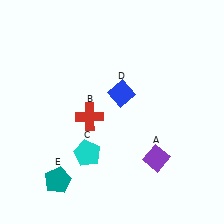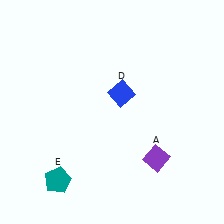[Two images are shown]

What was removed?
The red cross (B), the cyan pentagon (C) were removed in Image 2.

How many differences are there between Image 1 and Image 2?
There are 2 differences between the two images.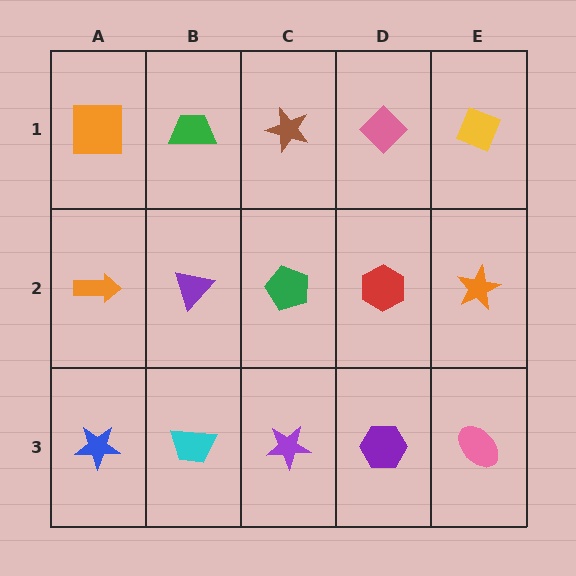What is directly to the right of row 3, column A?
A cyan trapezoid.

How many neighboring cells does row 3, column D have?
3.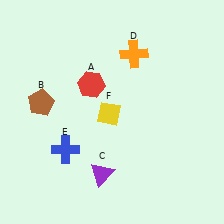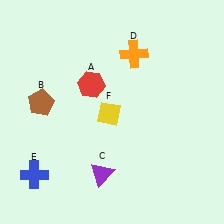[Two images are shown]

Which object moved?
The blue cross (E) moved left.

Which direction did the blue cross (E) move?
The blue cross (E) moved left.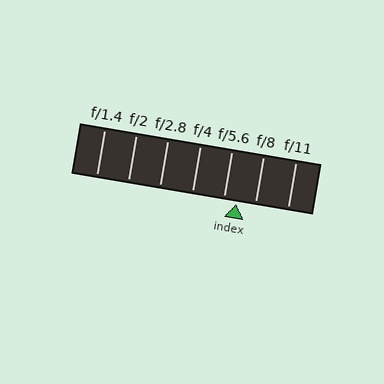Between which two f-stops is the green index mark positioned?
The index mark is between f/5.6 and f/8.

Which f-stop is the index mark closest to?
The index mark is closest to f/5.6.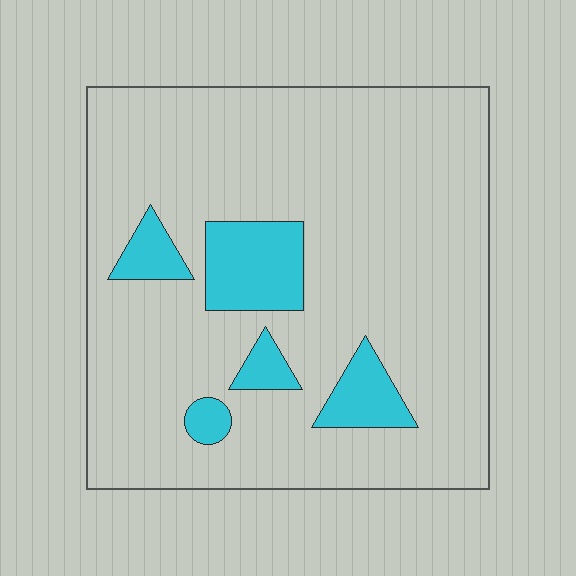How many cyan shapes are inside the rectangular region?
5.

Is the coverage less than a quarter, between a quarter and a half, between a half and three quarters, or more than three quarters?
Less than a quarter.